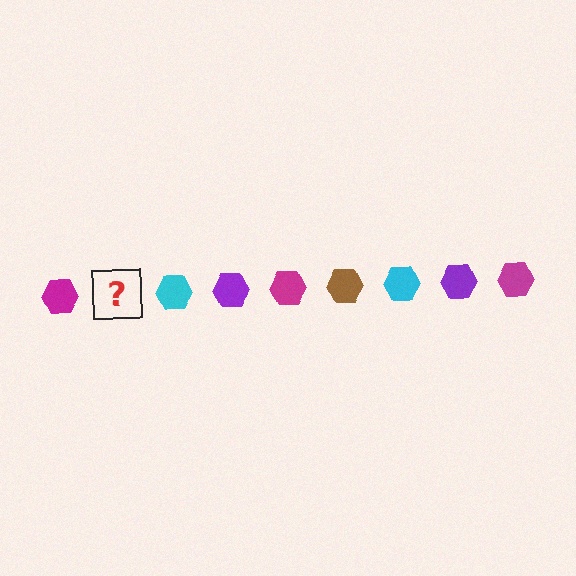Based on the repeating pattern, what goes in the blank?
The blank should be a brown hexagon.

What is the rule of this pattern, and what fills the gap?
The rule is that the pattern cycles through magenta, brown, cyan, purple hexagons. The gap should be filled with a brown hexagon.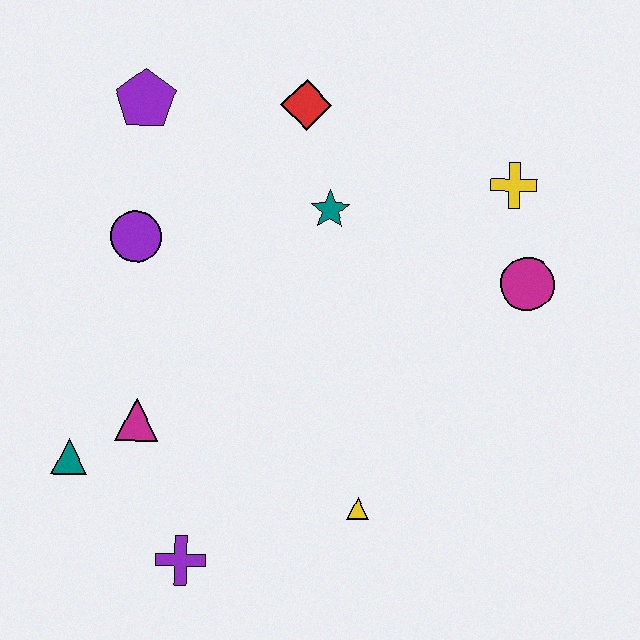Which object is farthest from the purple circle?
The magenta circle is farthest from the purple circle.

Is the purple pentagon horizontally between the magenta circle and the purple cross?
No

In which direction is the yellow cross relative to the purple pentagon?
The yellow cross is to the right of the purple pentagon.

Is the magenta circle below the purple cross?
No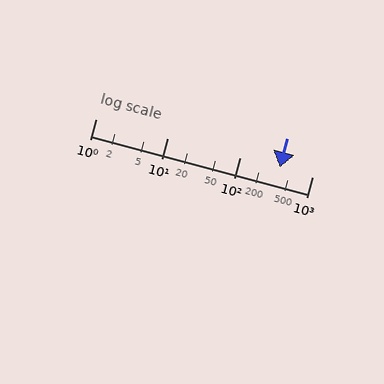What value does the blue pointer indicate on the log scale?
The pointer indicates approximately 360.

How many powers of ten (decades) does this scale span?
The scale spans 3 decades, from 1 to 1000.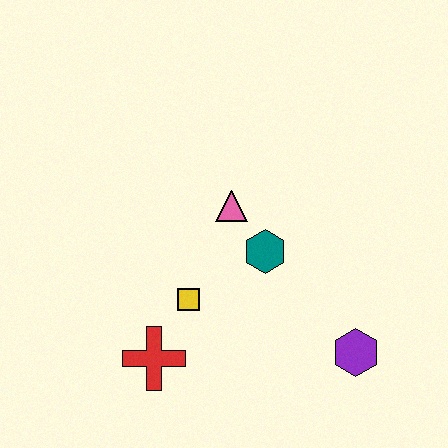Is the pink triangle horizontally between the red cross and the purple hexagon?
Yes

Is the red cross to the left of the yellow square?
Yes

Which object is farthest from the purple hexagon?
The red cross is farthest from the purple hexagon.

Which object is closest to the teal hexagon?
The pink triangle is closest to the teal hexagon.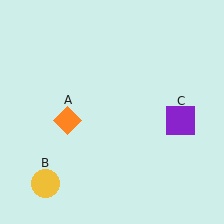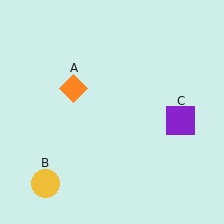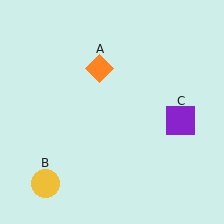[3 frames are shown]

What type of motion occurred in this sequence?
The orange diamond (object A) rotated clockwise around the center of the scene.